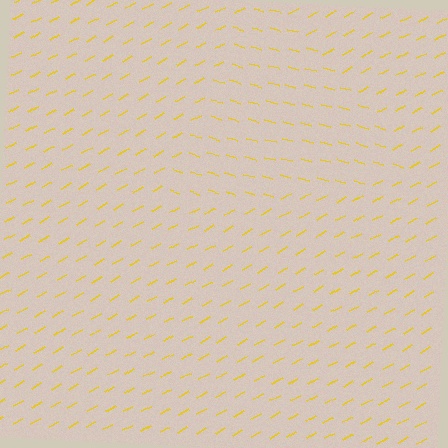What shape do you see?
I see a triangle.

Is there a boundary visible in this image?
Yes, there is a texture boundary formed by a change in line orientation.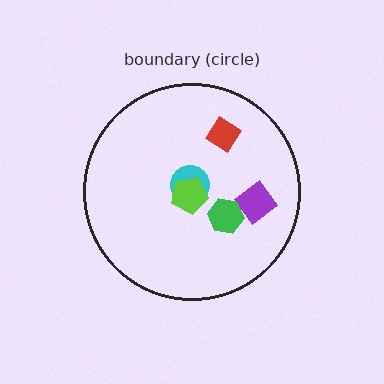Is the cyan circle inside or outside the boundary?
Inside.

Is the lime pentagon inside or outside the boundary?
Inside.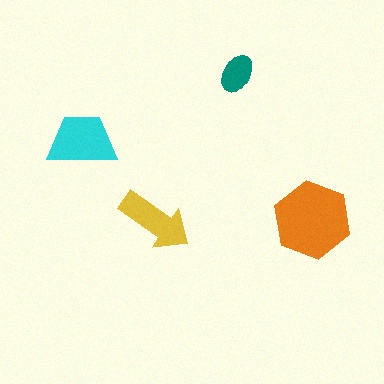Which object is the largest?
The orange hexagon.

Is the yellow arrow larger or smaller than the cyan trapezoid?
Smaller.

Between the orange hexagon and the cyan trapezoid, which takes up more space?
The orange hexagon.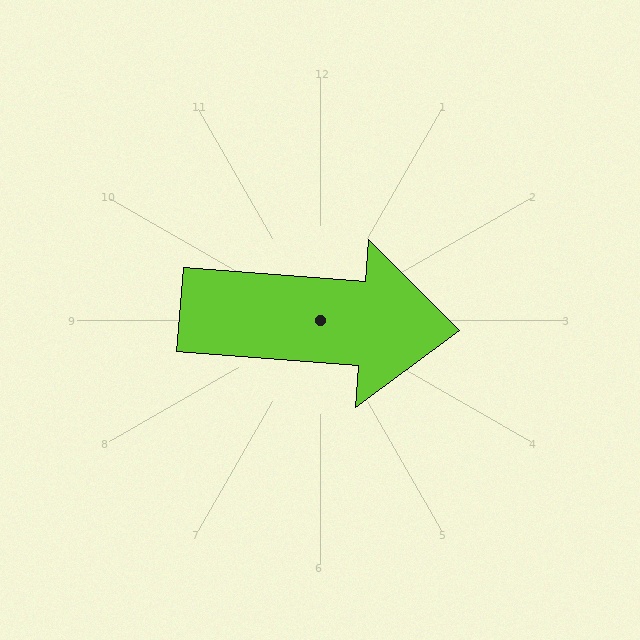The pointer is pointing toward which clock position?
Roughly 3 o'clock.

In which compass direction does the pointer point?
East.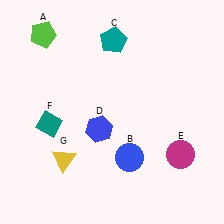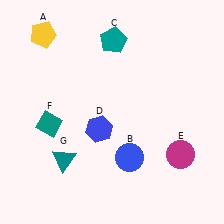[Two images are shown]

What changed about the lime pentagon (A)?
In Image 1, A is lime. In Image 2, it changed to yellow.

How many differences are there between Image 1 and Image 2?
There are 2 differences between the two images.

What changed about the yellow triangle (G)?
In Image 1, G is yellow. In Image 2, it changed to teal.